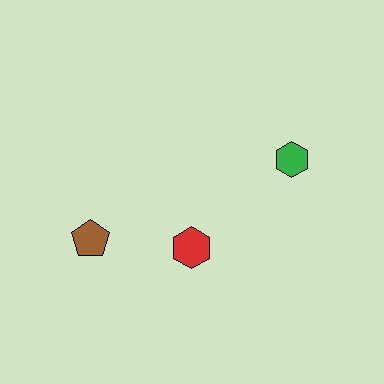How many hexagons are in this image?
There are 2 hexagons.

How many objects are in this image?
There are 3 objects.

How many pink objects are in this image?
There are no pink objects.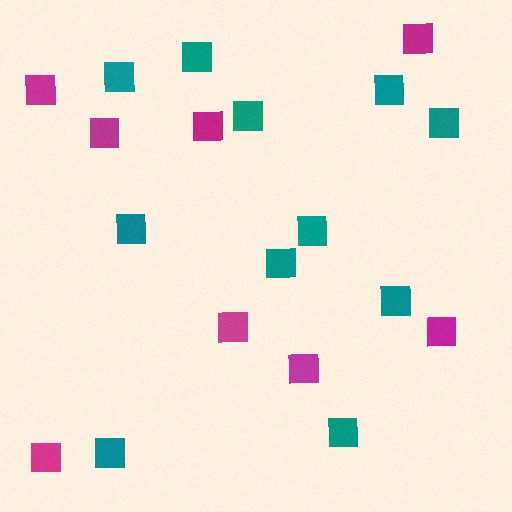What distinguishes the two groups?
There are 2 groups: one group of teal squares (11) and one group of magenta squares (8).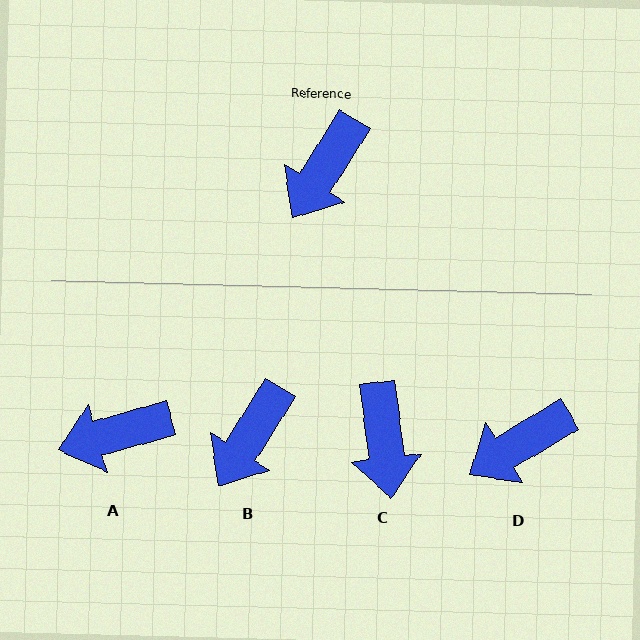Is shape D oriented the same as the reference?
No, it is off by about 27 degrees.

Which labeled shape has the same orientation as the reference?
B.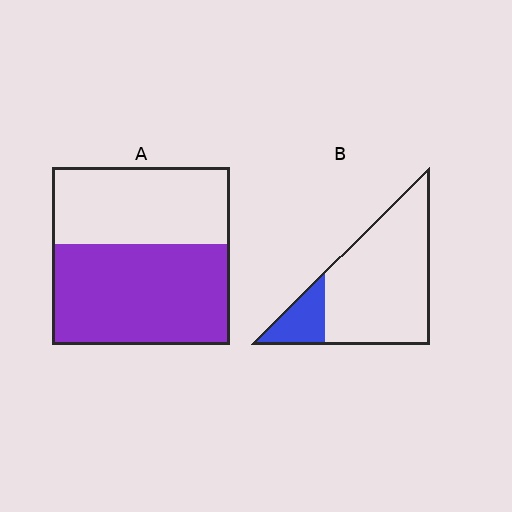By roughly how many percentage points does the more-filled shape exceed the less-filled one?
By roughly 40 percentage points (A over B).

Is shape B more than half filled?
No.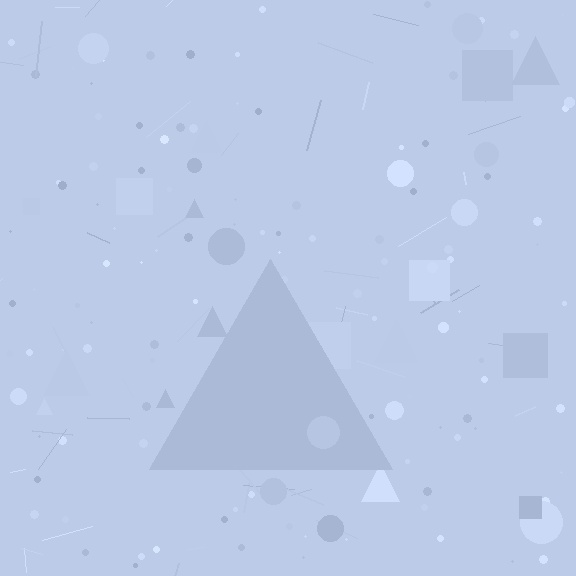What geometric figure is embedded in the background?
A triangle is embedded in the background.